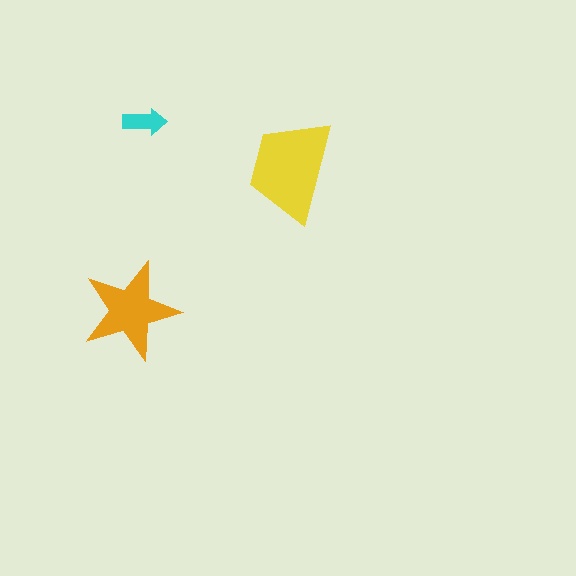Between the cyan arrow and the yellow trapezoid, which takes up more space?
The yellow trapezoid.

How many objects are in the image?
There are 3 objects in the image.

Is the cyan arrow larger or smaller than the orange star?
Smaller.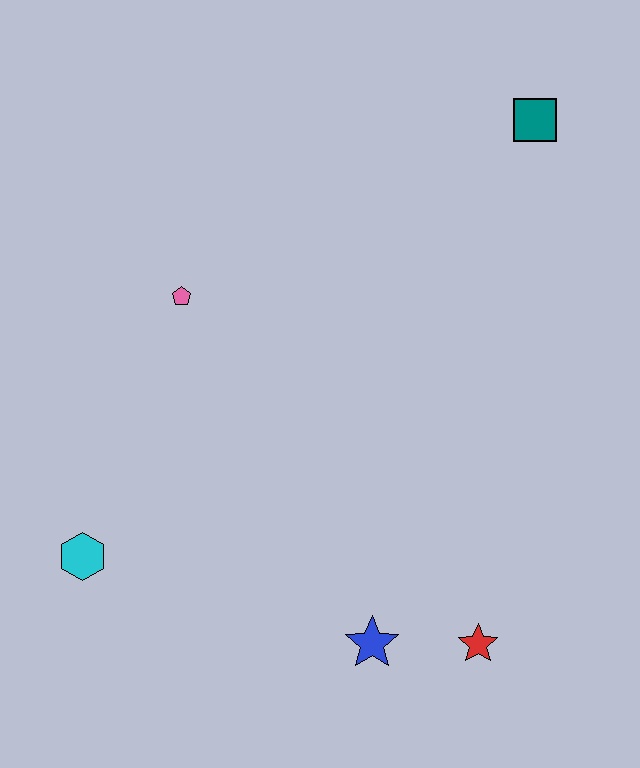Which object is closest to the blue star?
The red star is closest to the blue star.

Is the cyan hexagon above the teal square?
No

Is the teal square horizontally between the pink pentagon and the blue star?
No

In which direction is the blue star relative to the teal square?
The blue star is below the teal square.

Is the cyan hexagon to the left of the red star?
Yes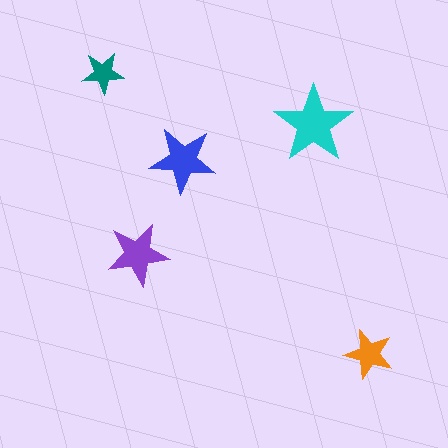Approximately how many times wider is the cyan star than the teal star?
About 2 times wider.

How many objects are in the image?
There are 5 objects in the image.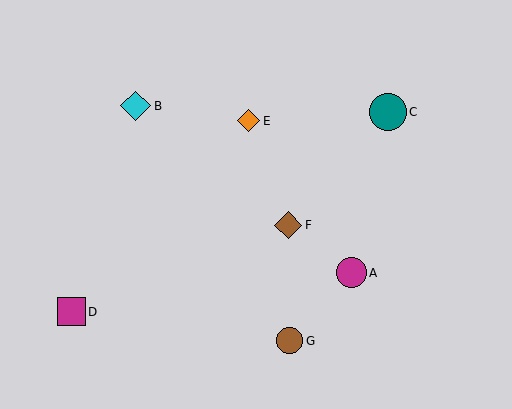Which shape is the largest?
The teal circle (labeled C) is the largest.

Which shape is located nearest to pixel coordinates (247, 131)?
The orange diamond (labeled E) at (249, 121) is nearest to that location.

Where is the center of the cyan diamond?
The center of the cyan diamond is at (136, 106).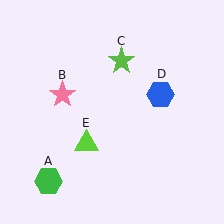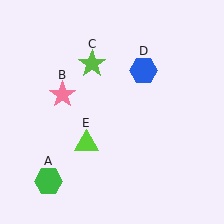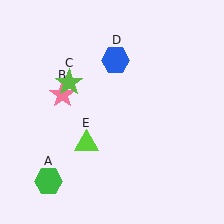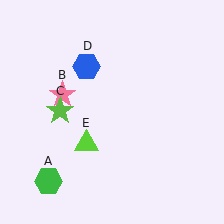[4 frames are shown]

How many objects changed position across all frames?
2 objects changed position: lime star (object C), blue hexagon (object D).